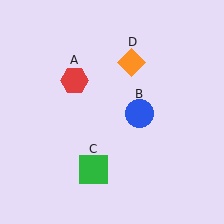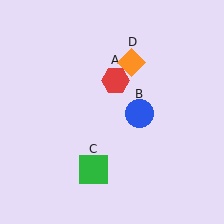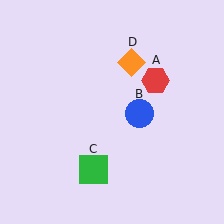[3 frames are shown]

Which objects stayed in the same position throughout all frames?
Blue circle (object B) and green square (object C) and orange diamond (object D) remained stationary.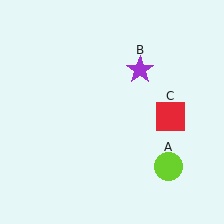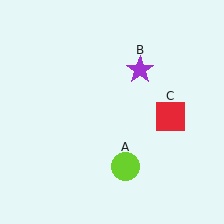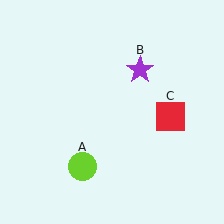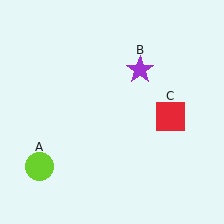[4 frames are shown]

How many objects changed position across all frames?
1 object changed position: lime circle (object A).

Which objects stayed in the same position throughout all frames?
Purple star (object B) and red square (object C) remained stationary.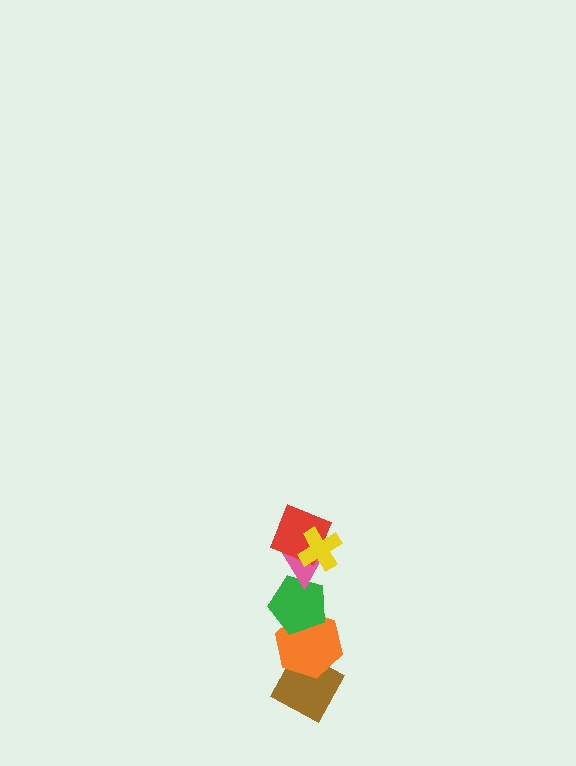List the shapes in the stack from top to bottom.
From top to bottom: the yellow cross, the red square, the pink triangle, the green pentagon, the orange hexagon, the brown diamond.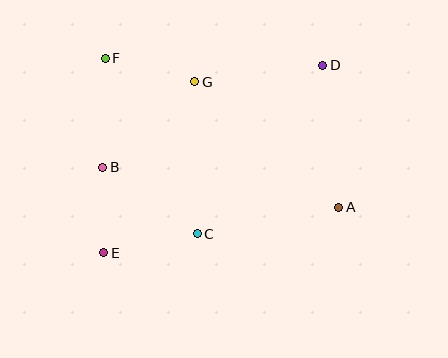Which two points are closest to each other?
Points B and E are closest to each other.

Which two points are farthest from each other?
Points D and E are farthest from each other.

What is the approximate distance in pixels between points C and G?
The distance between C and G is approximately 152 pixels.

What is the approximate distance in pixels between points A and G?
The distance between A and G is approximately 191 pixels.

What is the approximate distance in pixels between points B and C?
The distance between B and C is approximately 116 pixels.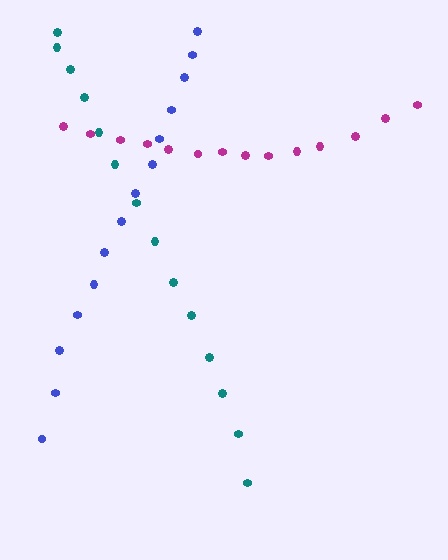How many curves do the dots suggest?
There are 3 distinct paths.